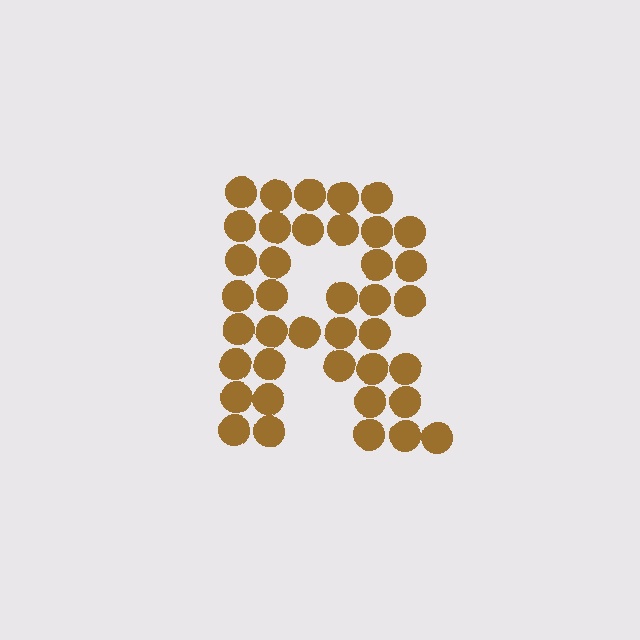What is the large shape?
The large shape is the letter R.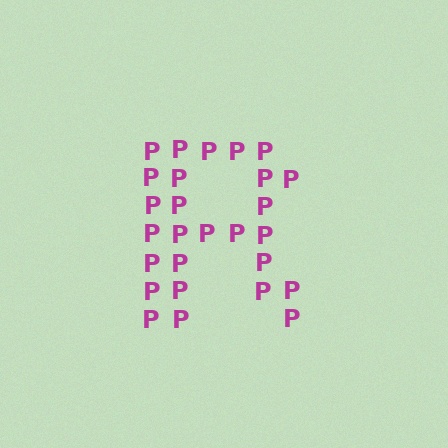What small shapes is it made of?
It is made of small letter P's.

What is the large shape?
The large shape is the letter R.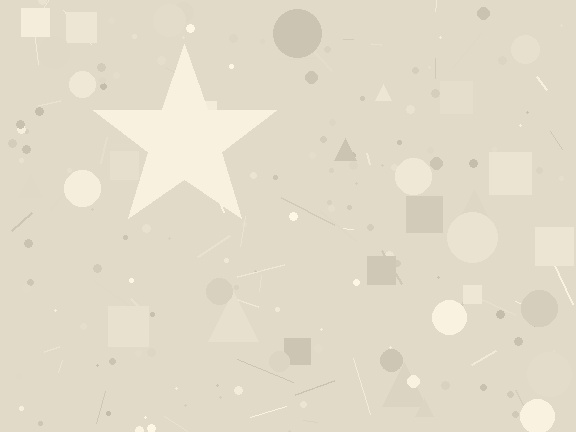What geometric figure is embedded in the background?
A star is embedded in the background.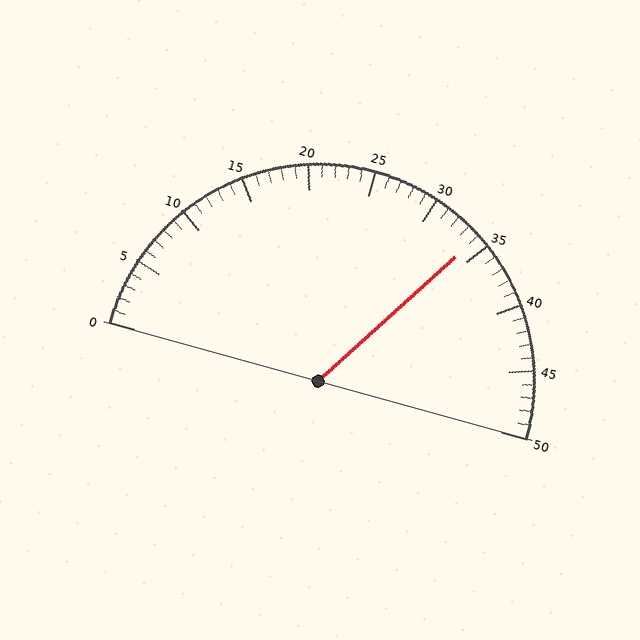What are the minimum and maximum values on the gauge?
The gauge ranges from 0 to 50.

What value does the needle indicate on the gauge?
The needle indicates approximately 34.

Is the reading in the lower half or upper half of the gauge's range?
The reading is in the upper half of the range (0 to 50).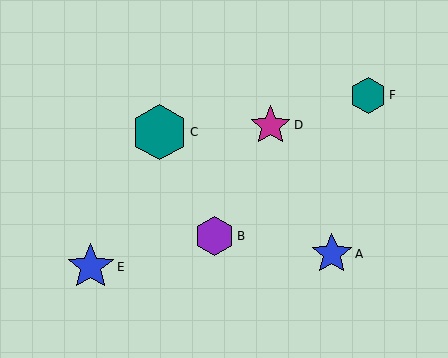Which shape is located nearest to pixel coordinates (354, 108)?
The teal hexagon (labeled F) at (368, 95) is nearest to that location.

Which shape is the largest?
The teal hexagon (labeled C) is the largest.